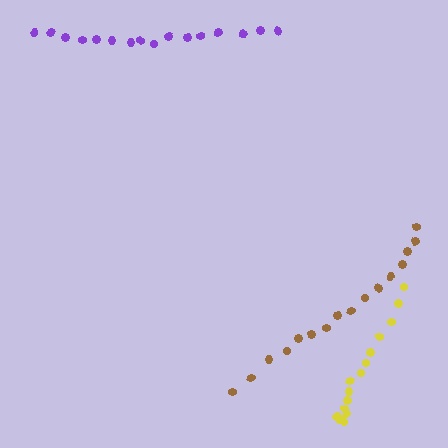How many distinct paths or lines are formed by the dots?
There are 3 distinct paths.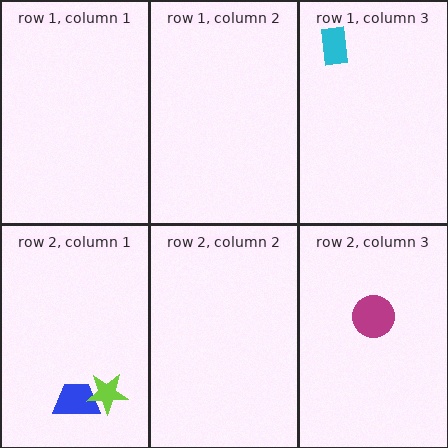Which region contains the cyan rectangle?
The row 1, column 3 region.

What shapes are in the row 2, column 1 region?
The blue trapezoid, the lime star.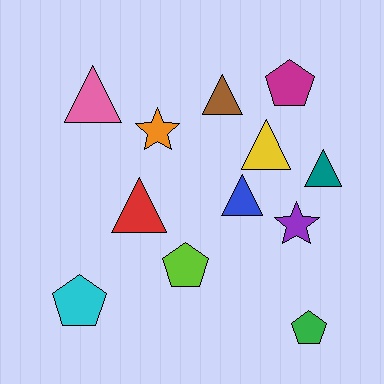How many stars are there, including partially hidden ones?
There are 2 stars.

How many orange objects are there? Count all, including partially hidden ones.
There is 1 orange object.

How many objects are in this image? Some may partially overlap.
There are 12 objects.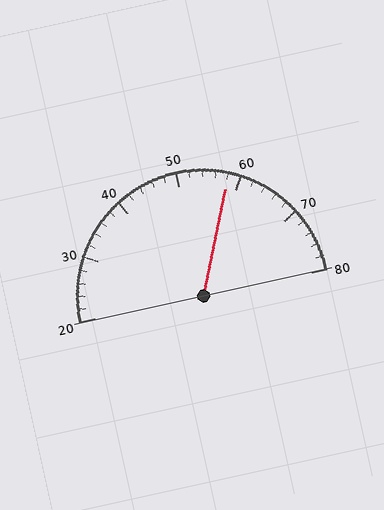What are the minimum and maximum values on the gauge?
The gauge ranges from 20 to 80.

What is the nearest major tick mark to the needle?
The nearest major tick mark is 60.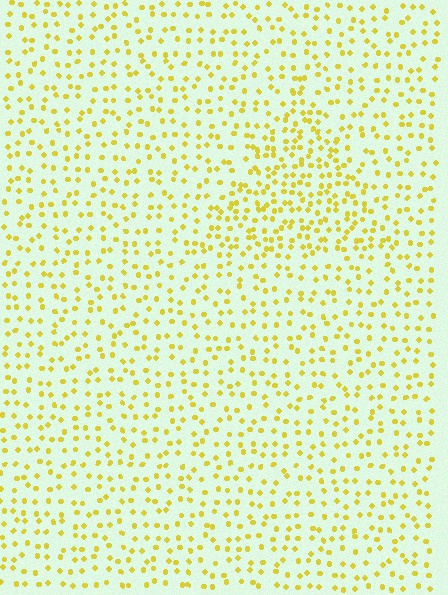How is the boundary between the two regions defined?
The boundary is defined by a change in element density (approximately 1.7x ratio). All elements are the same color, size, and shape.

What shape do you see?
I see a triangle.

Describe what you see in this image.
The image contains small yellow elements arranged at two different densities. A triangle-shaped region is visible where the elements are more densely packed than the surrounding area.